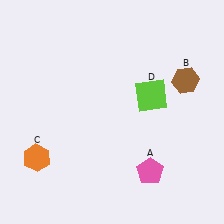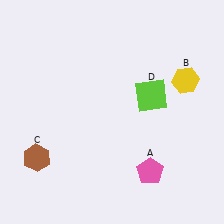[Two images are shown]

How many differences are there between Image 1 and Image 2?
There are 2 differences between the two images.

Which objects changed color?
B changed from brown to yellow. C changed from orange to brown.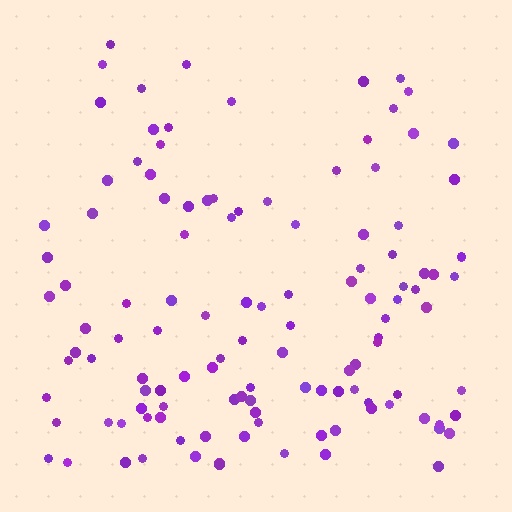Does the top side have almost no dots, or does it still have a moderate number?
Still a moderate number, just noticeably fewer than the bottom.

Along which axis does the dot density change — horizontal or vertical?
Vertical.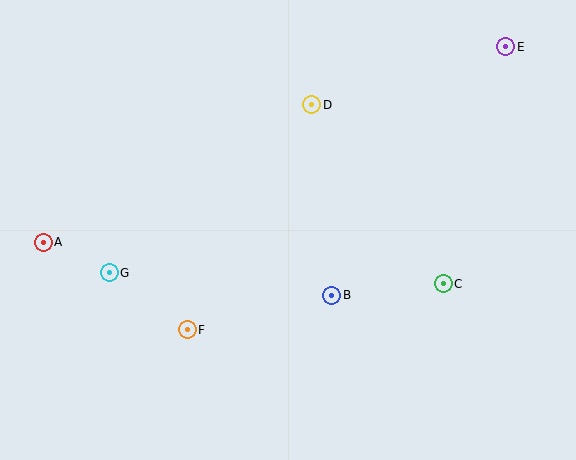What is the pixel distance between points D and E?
The distance between D and E is 202 pixels.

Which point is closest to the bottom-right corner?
Point C is closest to the bottom-right corner.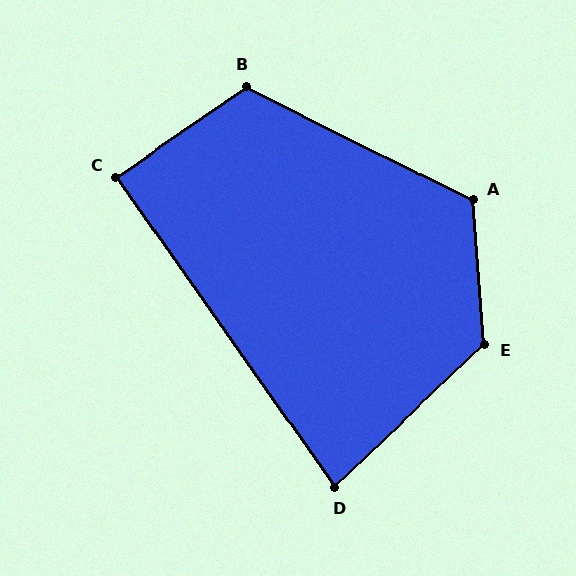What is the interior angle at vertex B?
Approximately 119 degrees (obtuse).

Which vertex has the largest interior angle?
E, at approximately 129 degrees.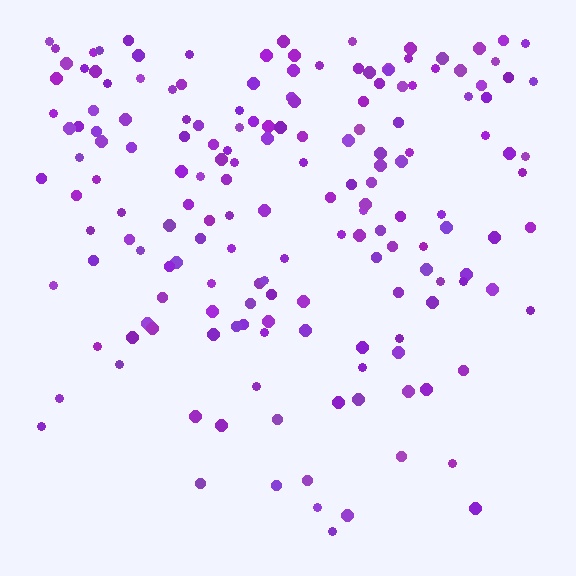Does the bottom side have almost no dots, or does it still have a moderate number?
Still a moderate number, just noticeably fewer than the top.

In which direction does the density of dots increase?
From bottom to top, with the top side densest.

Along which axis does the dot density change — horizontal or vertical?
Vertical.